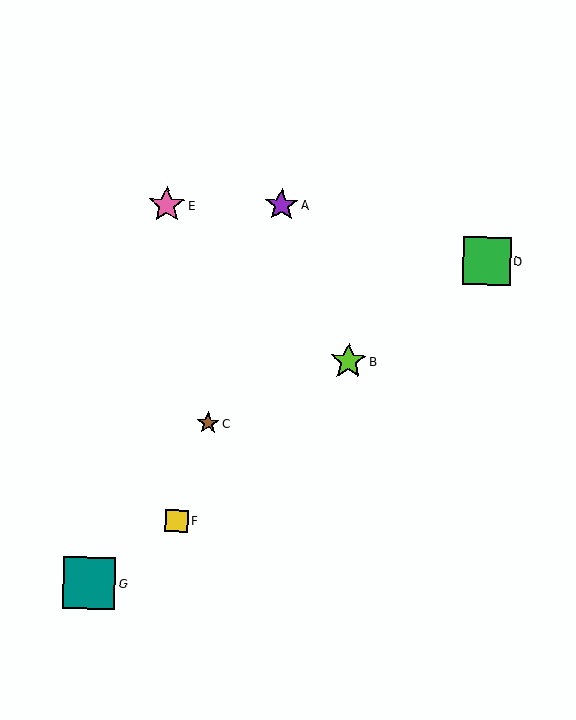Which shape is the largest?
The teal square (labeled G) is the largest.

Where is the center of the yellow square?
The center of the yellow square is at (176, 521).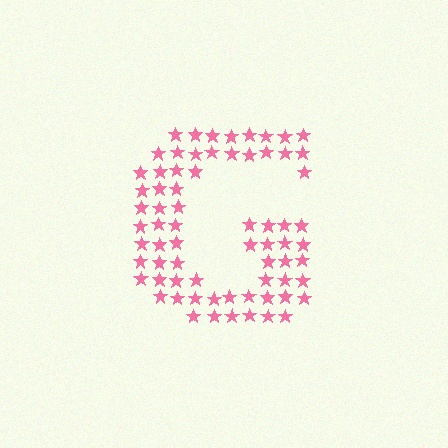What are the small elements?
The small elements are stars.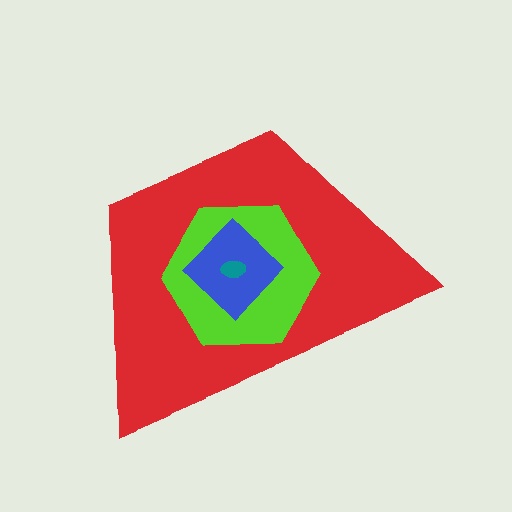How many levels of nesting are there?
4.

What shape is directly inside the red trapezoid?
The lime hexagon.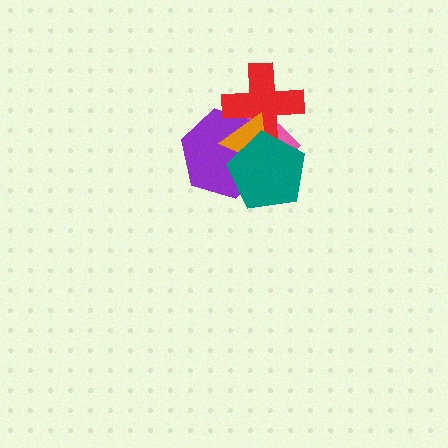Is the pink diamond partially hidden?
Yes, it is partially covered by another shape.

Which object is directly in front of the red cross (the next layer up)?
The orange triangle is directly in front of the red cross.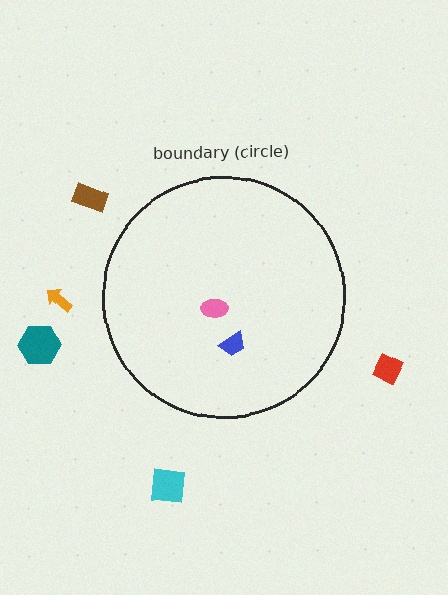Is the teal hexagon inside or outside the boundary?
Outside.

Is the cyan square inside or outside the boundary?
Outside.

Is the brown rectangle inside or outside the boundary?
Outside.